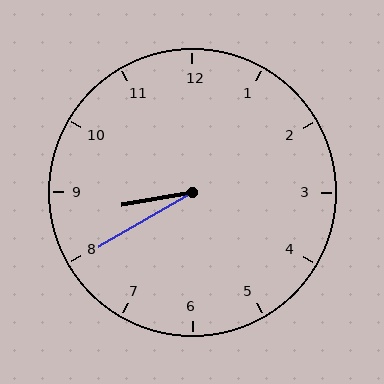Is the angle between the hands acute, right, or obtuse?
It is acute.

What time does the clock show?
8:40.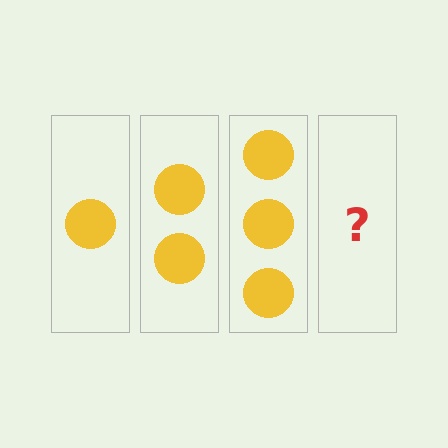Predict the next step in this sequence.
The next step is 4 circles.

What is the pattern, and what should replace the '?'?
The pattern is that each step adds one more circle. The '?' should be 4 circles.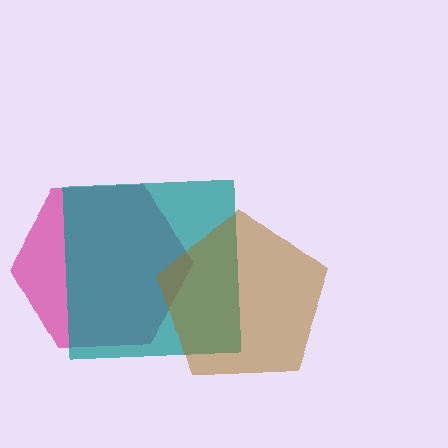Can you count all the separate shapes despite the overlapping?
Yes, there are 3 separate shapes.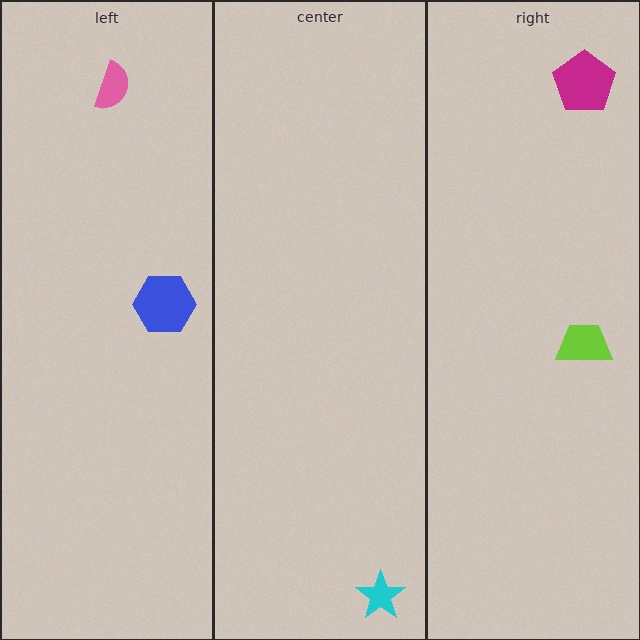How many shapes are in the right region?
2.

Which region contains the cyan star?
The center region.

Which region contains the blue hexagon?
The left region.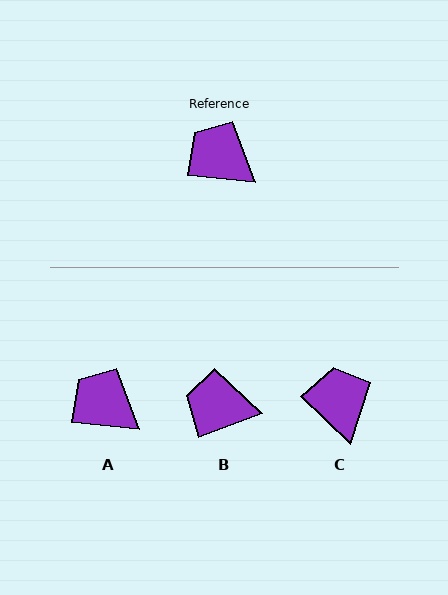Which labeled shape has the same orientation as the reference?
A.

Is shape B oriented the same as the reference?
No, it is off by about 27 degrees.